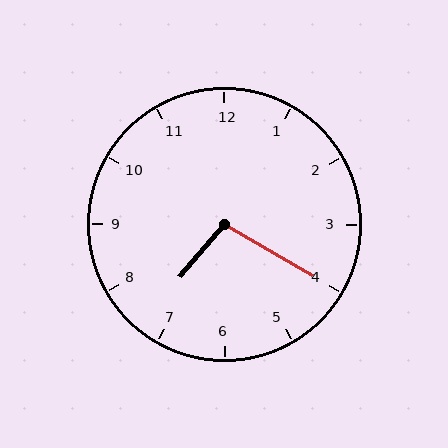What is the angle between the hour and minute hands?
Approximately 100 degrees.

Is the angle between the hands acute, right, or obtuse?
It is obtuse.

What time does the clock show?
7:20.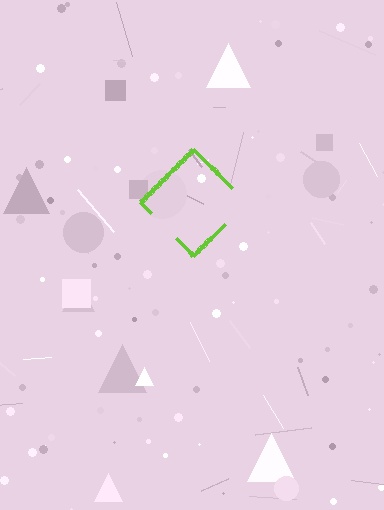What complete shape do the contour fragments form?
The contour fragments form a diamond.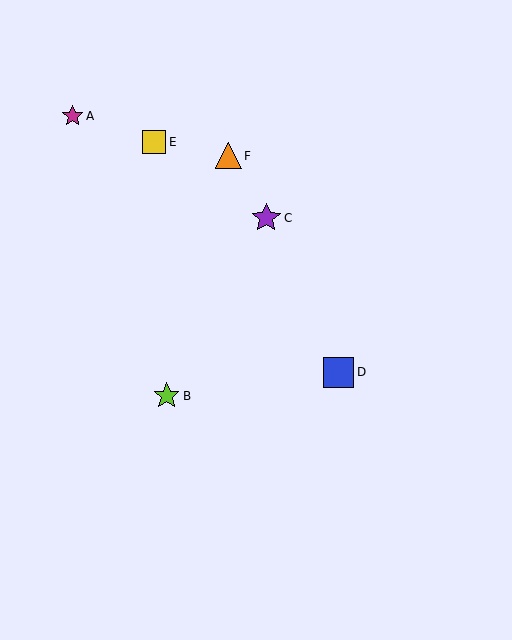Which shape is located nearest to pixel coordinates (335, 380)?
The blue square (labeled D) at (339, 372) is nearest to that location.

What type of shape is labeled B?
Shape B is a lime star.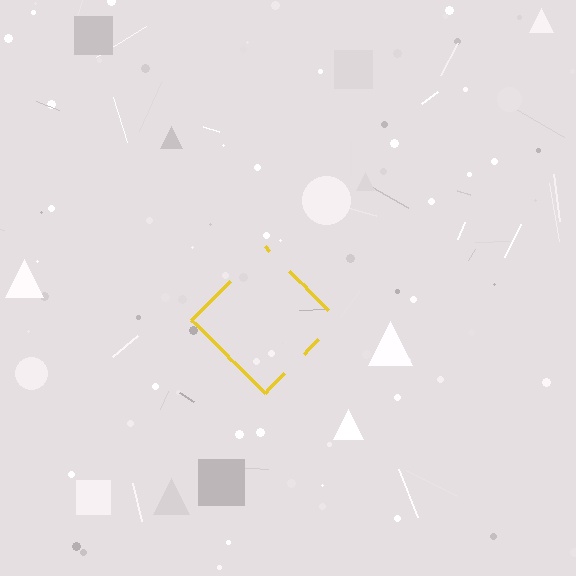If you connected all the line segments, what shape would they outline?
They would outline a diamond.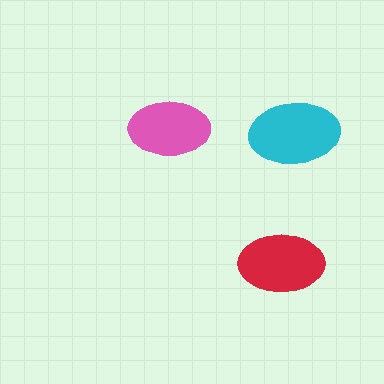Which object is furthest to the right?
The cyan ellipse is rightmost.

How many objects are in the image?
There are 3 objects in the image.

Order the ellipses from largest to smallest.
the cyan one, the red one, the pink one.